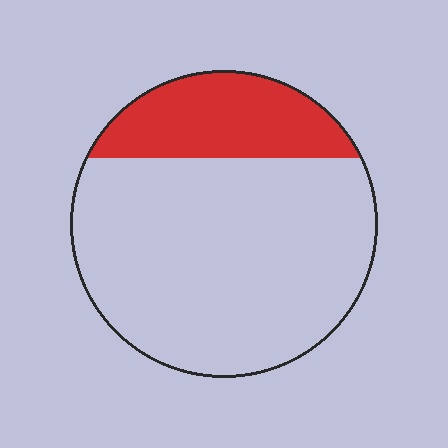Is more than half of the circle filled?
No.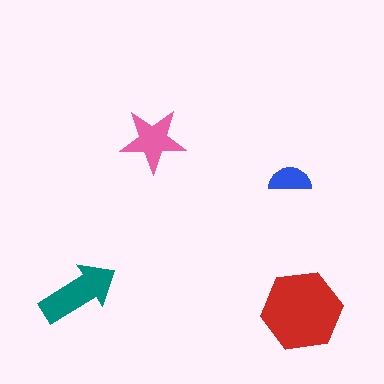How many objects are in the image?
There are 4 objects in the image.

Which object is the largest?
The red hexagon.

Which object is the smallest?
The blue semicircle.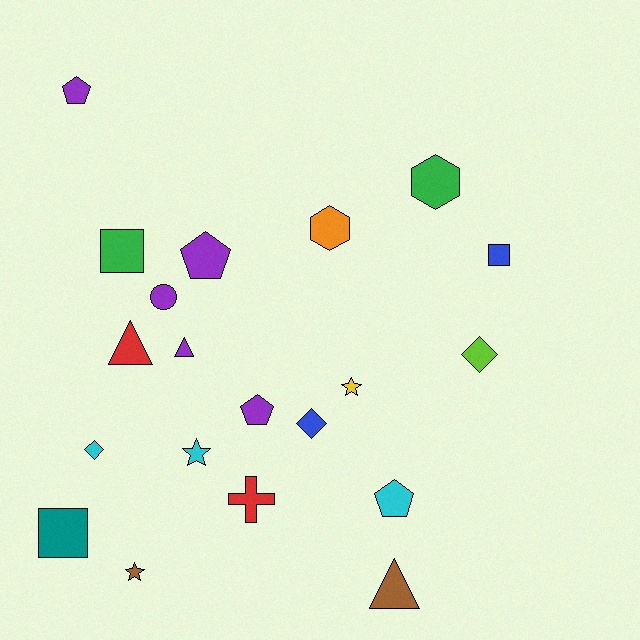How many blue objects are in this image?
There are 2 blue objects.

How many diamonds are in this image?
There are 3 diamonds.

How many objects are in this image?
There are 20 objects.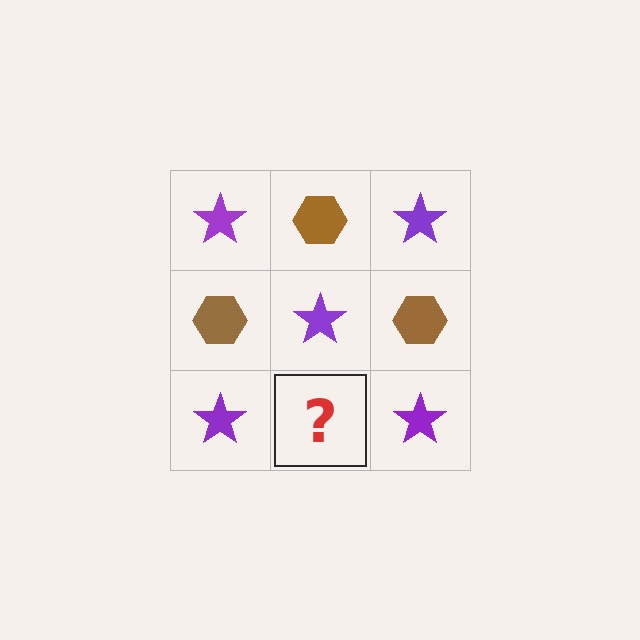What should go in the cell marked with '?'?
The missing cell should contain a brown hexagon.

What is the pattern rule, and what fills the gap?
The rule is that it alternates purple star and brown hexagon in a checkerboard pattern. The gap should be filled with a brown hexagon.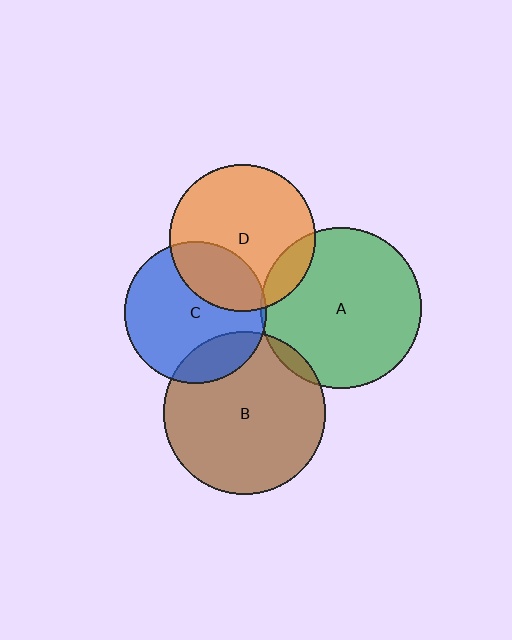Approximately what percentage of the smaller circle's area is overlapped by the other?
Approximately 15%.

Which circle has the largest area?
Circle B (brown).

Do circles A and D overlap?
Yes.